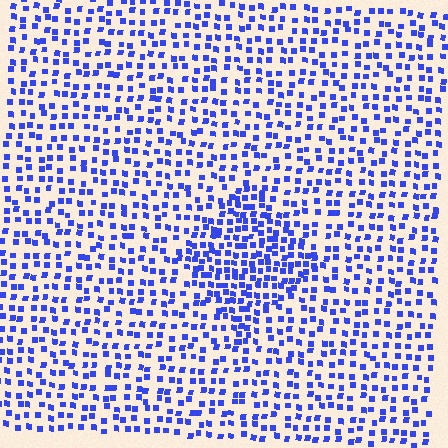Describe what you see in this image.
The image contains small blue elements arranged at two different densities. A diamond-shaped region is visible where the elements are more densely packed than the surrounding area.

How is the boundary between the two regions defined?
The boundary is defined by a change in element density (approximately 1.8x ratio). All elements are the same color, size, and shape.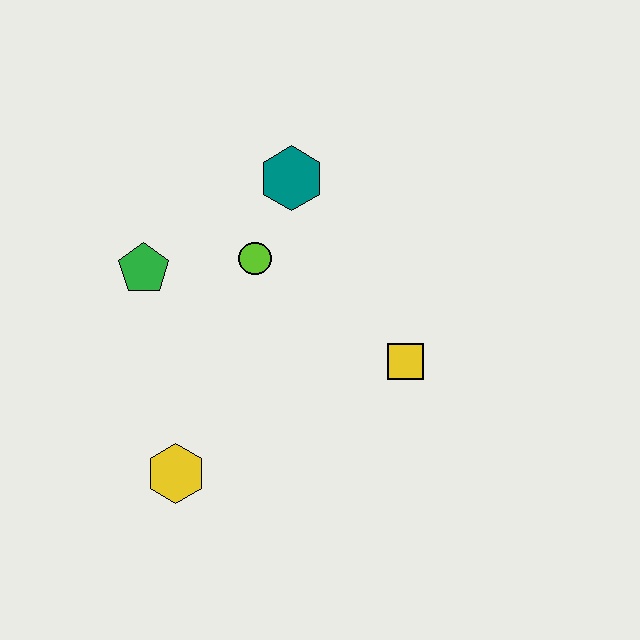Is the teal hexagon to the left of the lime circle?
No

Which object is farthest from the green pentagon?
The yellow square is farthest from the green pentagon.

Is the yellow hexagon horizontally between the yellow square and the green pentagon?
Yes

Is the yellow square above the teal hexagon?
No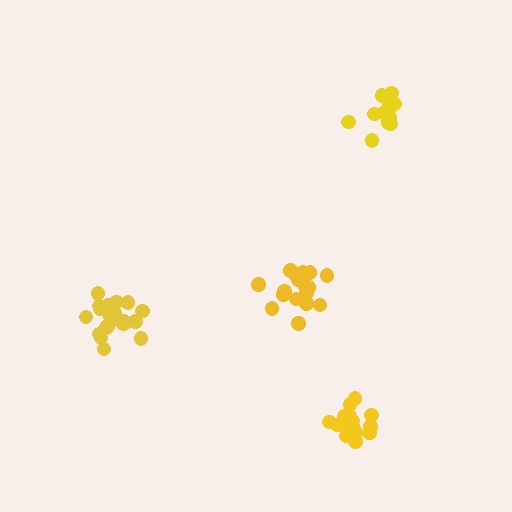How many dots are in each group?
Group 1: 17 dots, Group 2: 20 dots, Group 3: 20 dots, Group 4: 14 dots (71 total).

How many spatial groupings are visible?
There are 4 spatial groupings.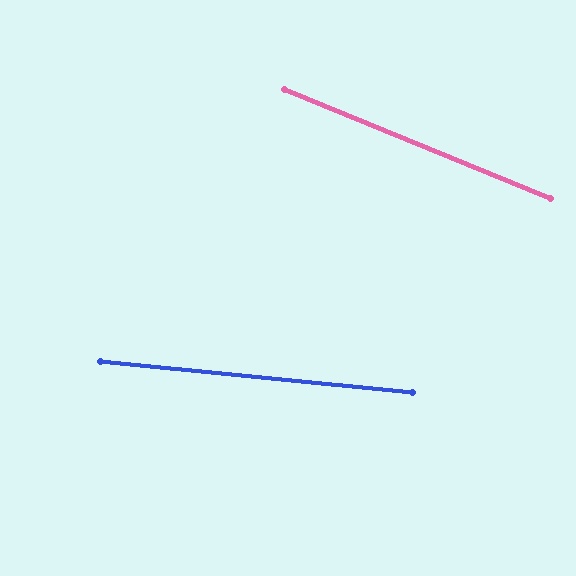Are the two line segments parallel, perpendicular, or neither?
Neither parallel nor perpendicular — they differ by about 16°.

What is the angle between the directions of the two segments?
Approximately 16 degrees.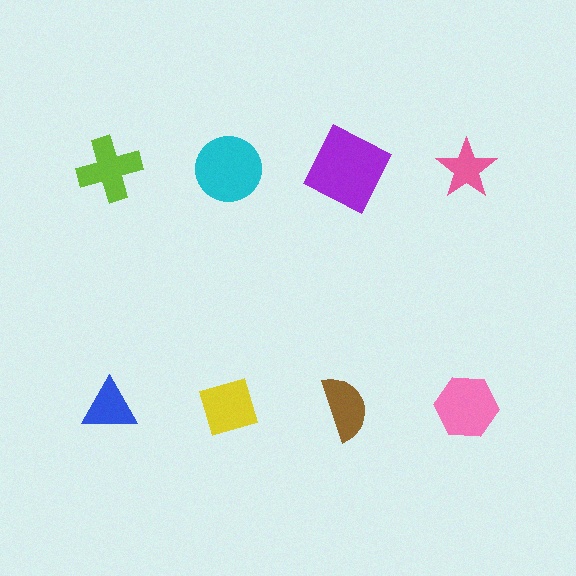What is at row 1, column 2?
A cyan circle.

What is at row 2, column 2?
A yellow diamond.